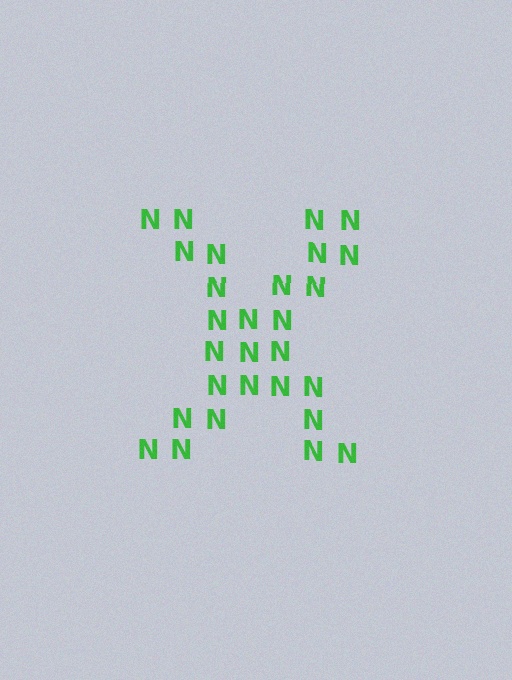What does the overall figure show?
The overall figure shows the letter X.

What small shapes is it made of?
It is made of small letter N's.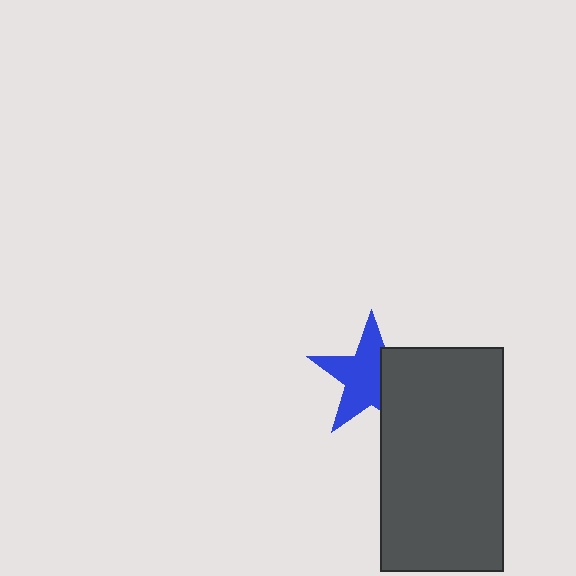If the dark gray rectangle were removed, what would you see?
You would see the complete blue star.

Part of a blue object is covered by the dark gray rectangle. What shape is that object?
It is a star.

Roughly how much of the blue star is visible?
About half of it is visible (roughly 64%).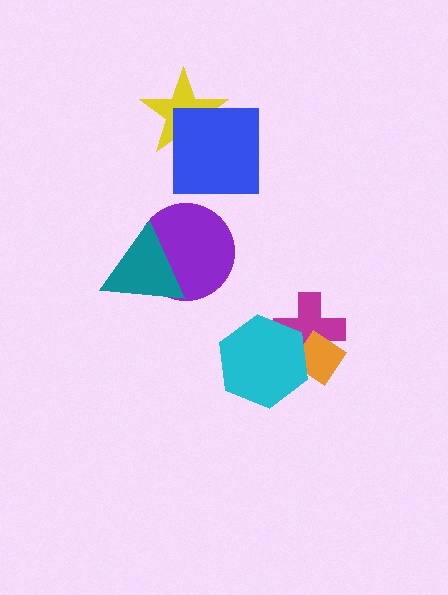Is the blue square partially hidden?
No, no other shape covers it.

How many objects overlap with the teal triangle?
1 object overlaps with the teal triangle.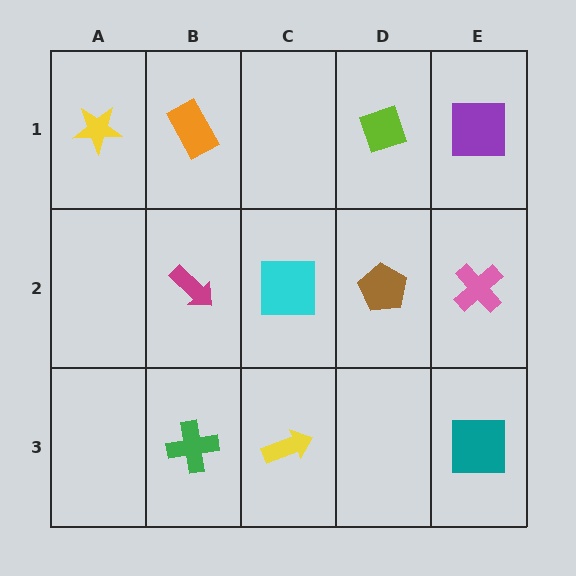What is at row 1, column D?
A lime diamond.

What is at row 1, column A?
A yellow star.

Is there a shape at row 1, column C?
No, that cell is empty.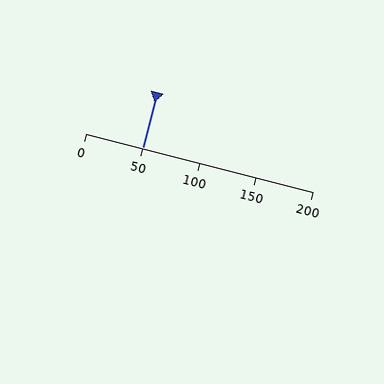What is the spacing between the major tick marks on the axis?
The major ticks are spaced 50 apart.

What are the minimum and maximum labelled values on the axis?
The axis runs from 0 to 200.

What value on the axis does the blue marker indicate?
The marker indicates approximately 50.